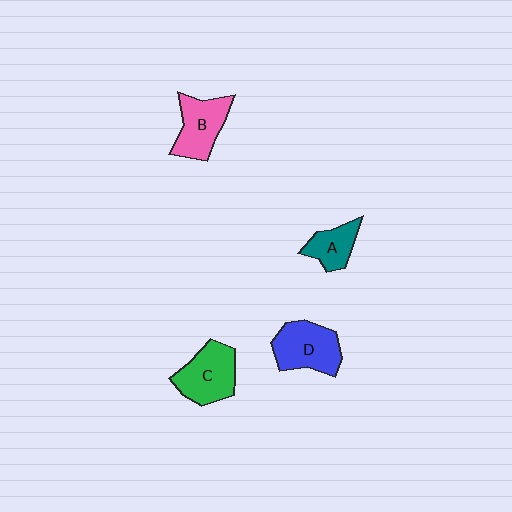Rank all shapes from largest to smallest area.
From largest to smallest: D (blue), C (green), B (pink), A (teal).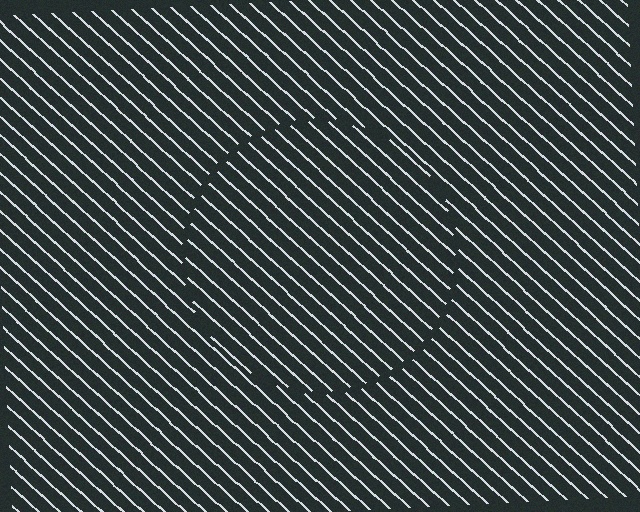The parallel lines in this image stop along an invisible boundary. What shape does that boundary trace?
An illusory circle. The interior of the shape contains the same grating, shifted by half a period — the contour is defined by the phase discontinuity where line-ends from the inner and outer gratings abut.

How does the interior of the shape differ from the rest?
The interior of the shape contains the same grating, shifted by half a period — the contour is defined by the phase discontinuity where line-ends from the inner and outer gratings abut.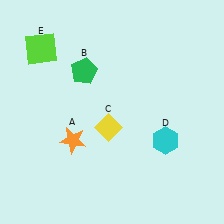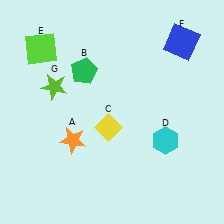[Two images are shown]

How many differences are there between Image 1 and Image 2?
There are 2 differences between the two images.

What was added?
A blue square (F), a lime star (G) were added in Image 2.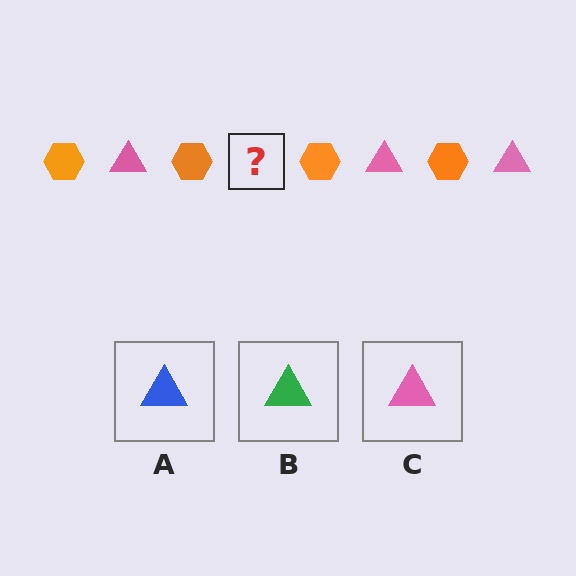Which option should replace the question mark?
Option C.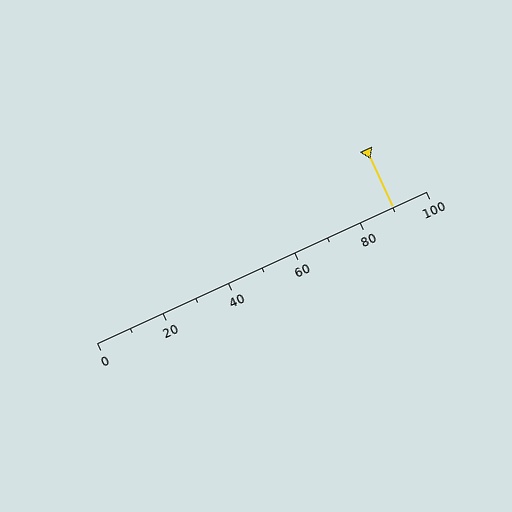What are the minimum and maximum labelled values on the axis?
The axis runs from 0 to 100.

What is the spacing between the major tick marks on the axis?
The major ticks are spaced 20 apart.